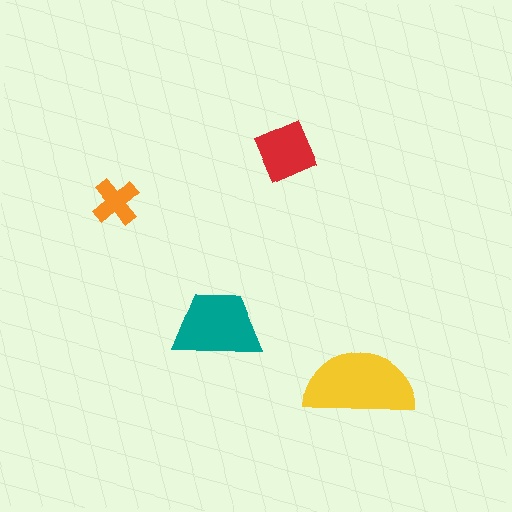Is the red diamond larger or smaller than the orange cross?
Larger.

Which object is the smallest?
The orange cross.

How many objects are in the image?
There are 4 objects in the image.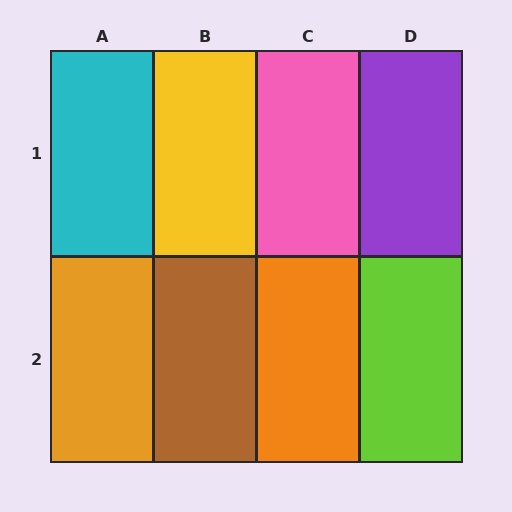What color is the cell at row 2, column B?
Brown.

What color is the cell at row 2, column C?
Orange.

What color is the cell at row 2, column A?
Orange.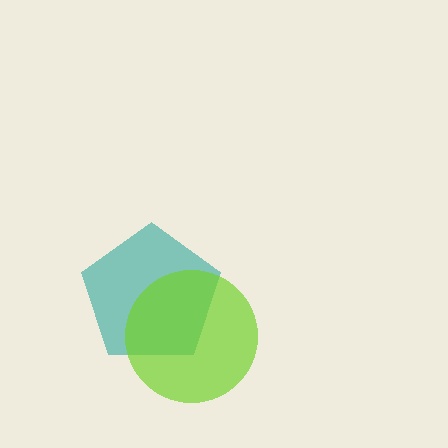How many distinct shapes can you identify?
There are 2 distinct shapes: a teal pentagon, a lime circle.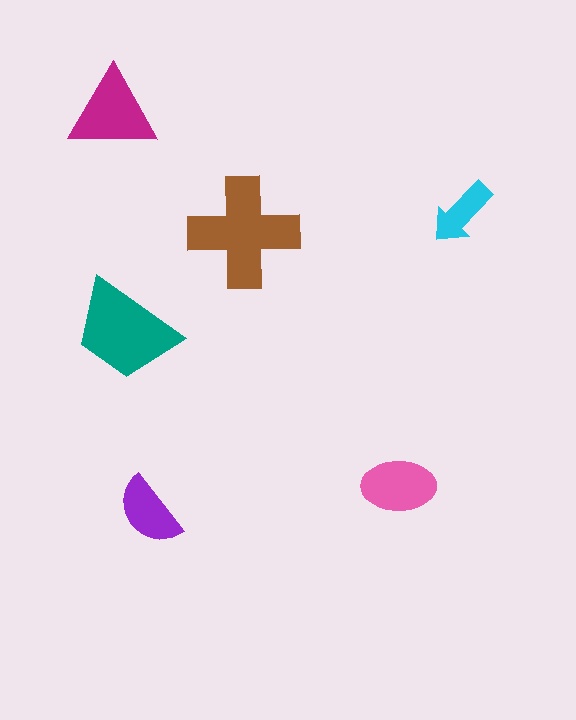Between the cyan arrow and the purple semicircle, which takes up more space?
The purple semicircle.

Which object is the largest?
The brown cross.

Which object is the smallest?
The cyan arrow.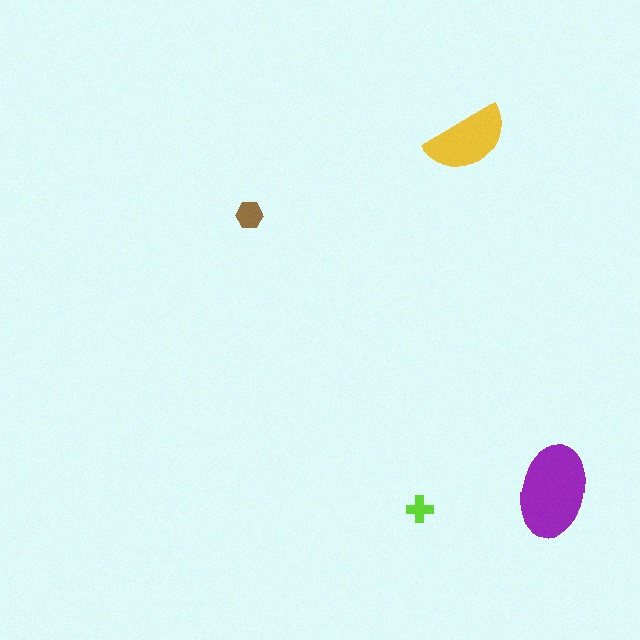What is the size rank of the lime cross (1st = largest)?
4th.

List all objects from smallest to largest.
The lime cross, the brown hexagon, the yellow semicircle, the purple ellipse.